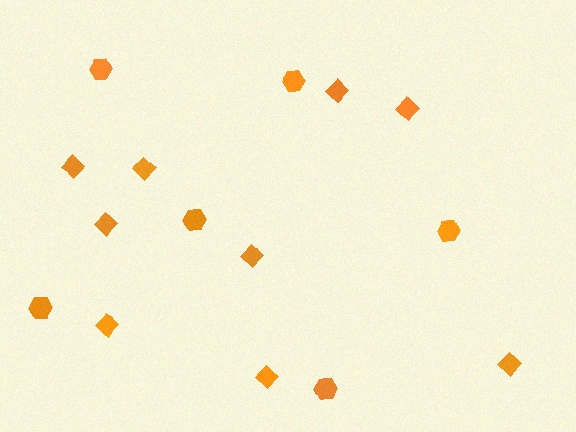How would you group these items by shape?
There are 2 groups: one group of hexagons (6) and one group of diamonds (9).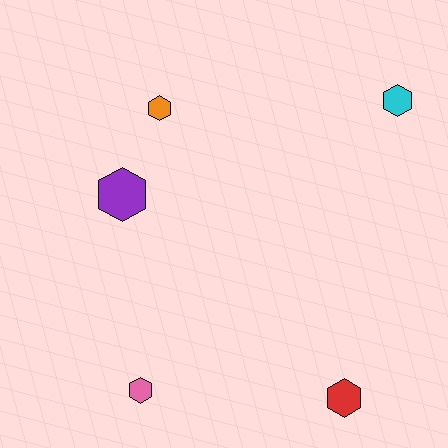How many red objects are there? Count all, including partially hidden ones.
There is 1 red object.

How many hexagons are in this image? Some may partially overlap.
There are 5 hexagons.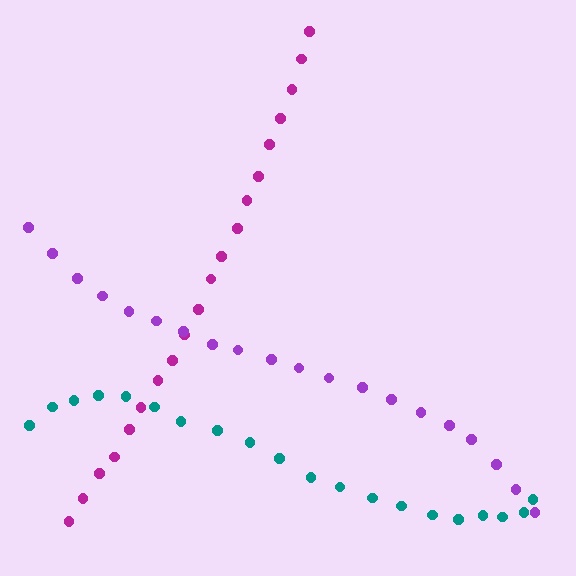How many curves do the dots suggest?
There are 3 distinct paths.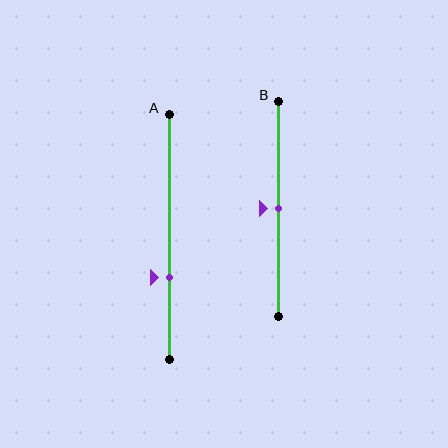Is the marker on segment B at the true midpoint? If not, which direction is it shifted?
Yes, the marker on segment B is at the true midpoint.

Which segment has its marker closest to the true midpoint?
Segment B has its marker closest to the true midpoint.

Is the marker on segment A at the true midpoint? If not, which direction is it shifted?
No, the marker on segment A is shifted downward by about 16% of the segment length.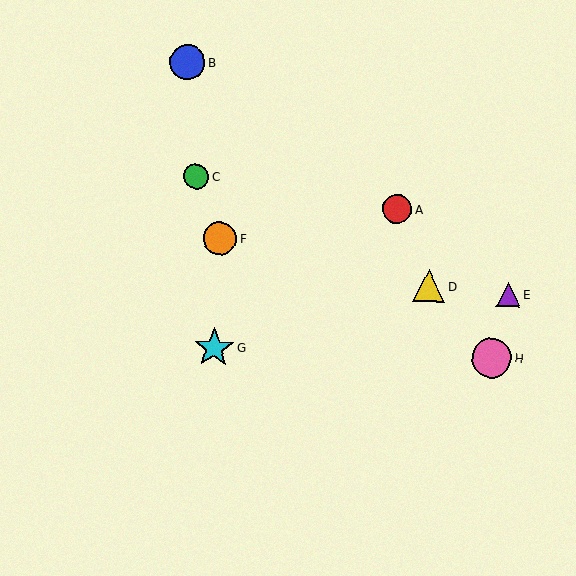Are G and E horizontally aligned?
No, G is at y≈348 and E is at y≈295.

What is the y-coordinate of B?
Object B is at y≈62.